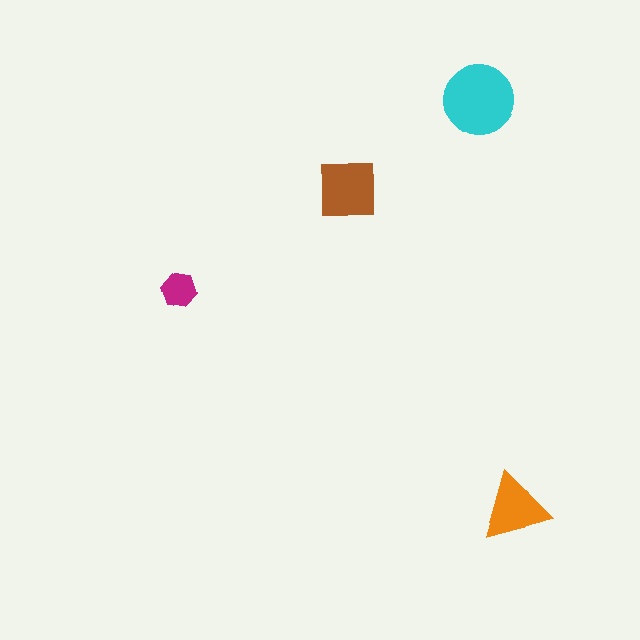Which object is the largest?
The cyan circle.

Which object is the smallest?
The magenta hexagon.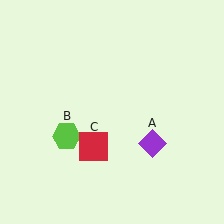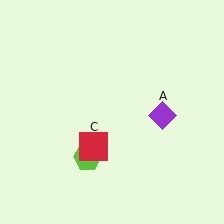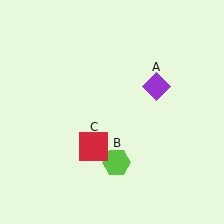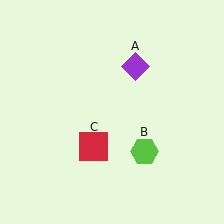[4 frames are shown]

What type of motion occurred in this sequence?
The purple diamond (object A), lime hexagon (object B) rotated counterclockwise around the center of the scene.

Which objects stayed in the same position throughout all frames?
Red square (object C) remained stationary.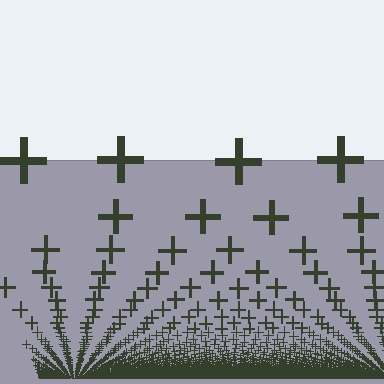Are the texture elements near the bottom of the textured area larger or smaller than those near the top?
Smaller. The gradient is inverted — elements near the bottom are smaller and denser.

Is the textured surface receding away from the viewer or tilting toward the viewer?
The surface appears to tilt toward the viewer. Texture elements get larger and sparser toward the top.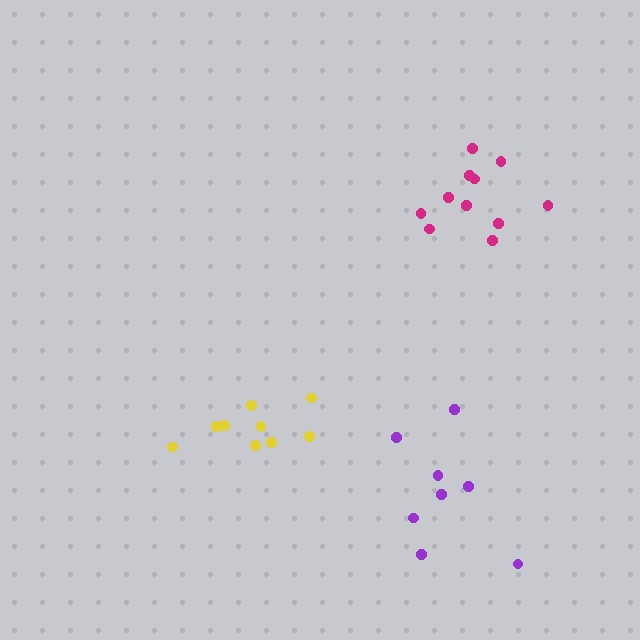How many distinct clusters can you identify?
There are 3 distinct clusters.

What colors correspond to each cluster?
The clusters are colored: purple, yellow, magenta.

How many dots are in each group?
Group 1: 8 dots, Group 2: 9 dots, Group 3: 11 dots (28 total).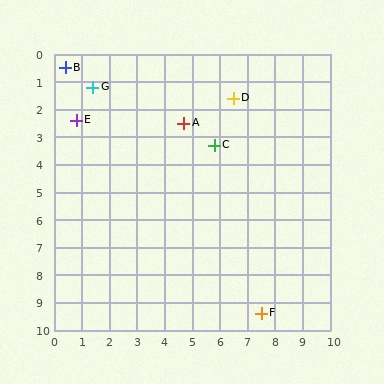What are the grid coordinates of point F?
Point F is at approximately (7.5, 9.4).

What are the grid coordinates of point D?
Point D is at approximately (6.5, 1.6).